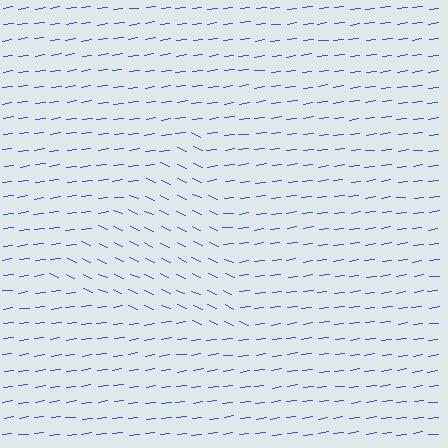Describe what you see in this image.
The image is filled with small blue line segments. A triangle region in the image has lines oriented differently from the surrounding lines, creating a visible texture boundary.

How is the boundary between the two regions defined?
The boundary is defined purely by a change in line orientation (approximately 32 degrees difference). All lines are the same color and thickness.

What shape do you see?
I see a triangle.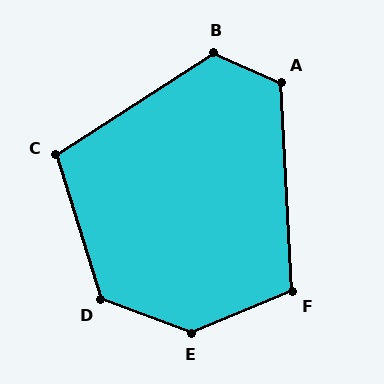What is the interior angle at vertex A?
Approximately 117 degrees (obtuse).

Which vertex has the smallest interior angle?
C, at approximately 106 degrees.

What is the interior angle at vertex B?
Approximately 123 degrees (obtuse).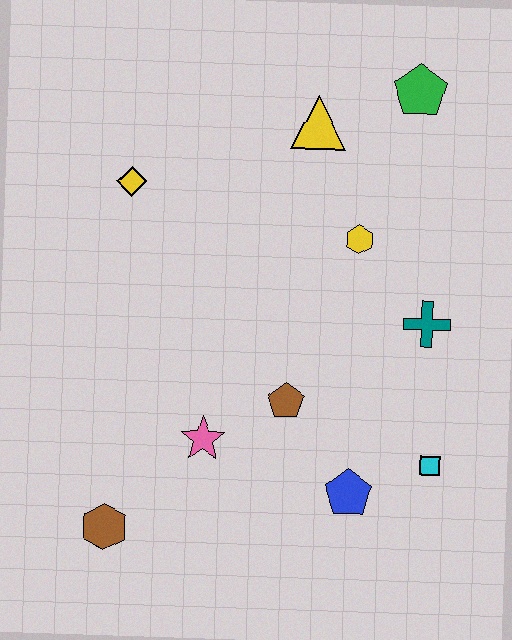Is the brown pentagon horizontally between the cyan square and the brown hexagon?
Yes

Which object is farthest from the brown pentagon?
The green pentagon is farthest from the brown pentagon.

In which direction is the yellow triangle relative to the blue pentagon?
The yellow triangle is above the blue pentagon.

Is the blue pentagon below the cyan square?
Yes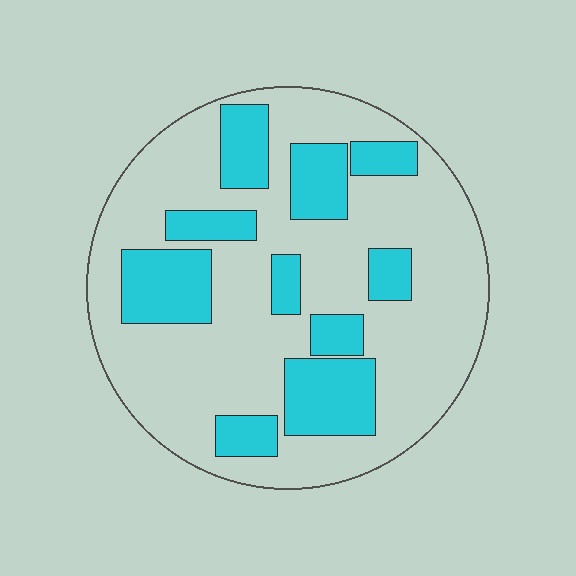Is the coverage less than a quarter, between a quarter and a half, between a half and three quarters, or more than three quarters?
Between a quarter and a half.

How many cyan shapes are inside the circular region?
10.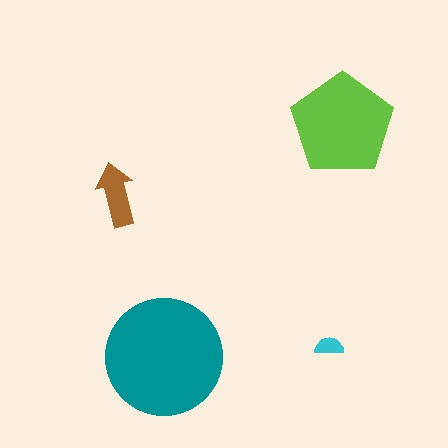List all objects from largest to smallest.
The teal circle, the lime pentagon, the brown arrow, the cyan semicircle.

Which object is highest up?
The lime pentagon is topmost.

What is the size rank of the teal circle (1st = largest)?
1st.